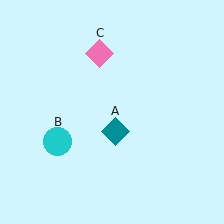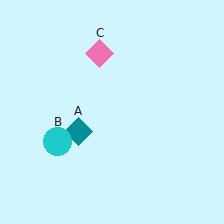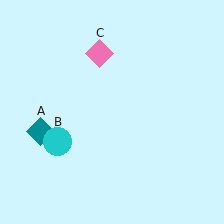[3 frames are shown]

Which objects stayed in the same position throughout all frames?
Cyan circle (object B) and pink diamond (object C) remained stationary.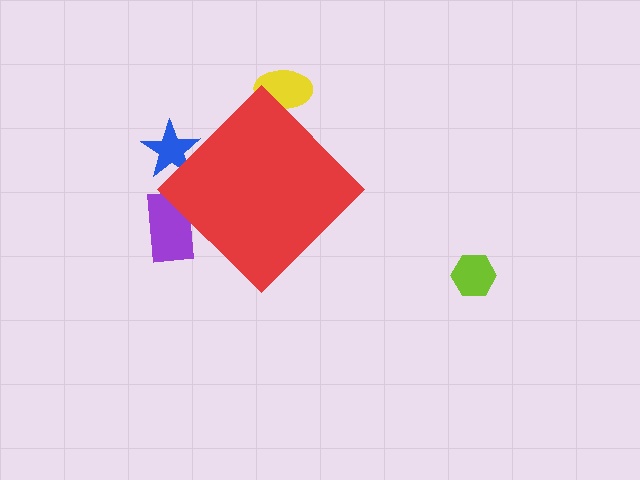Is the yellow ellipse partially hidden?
Yes, the yellow ellipse is partially hidden behind the red diamond.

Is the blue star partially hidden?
Yes, the blue star is partially hidden behind the red diamond.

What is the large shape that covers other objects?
A red diamond.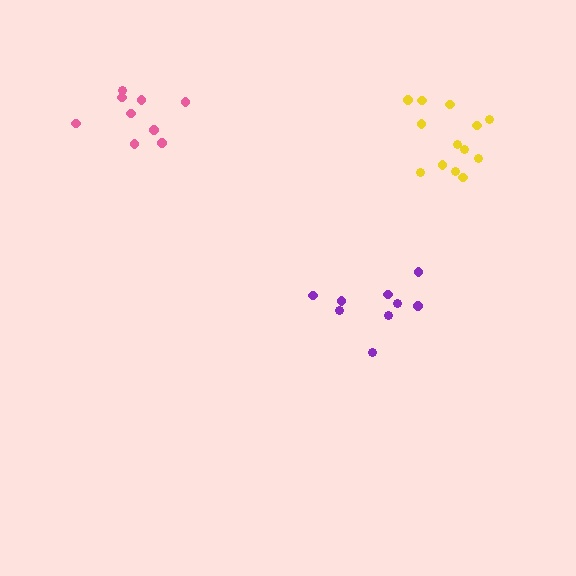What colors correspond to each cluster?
The clusters are colored: purple, yellow, pink.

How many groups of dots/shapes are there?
There are 3 groups.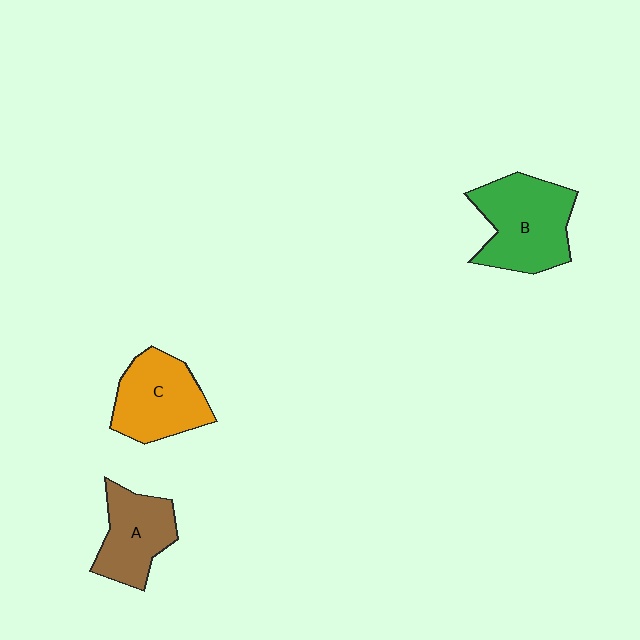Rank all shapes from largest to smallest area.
From largest to smallest: B (green), C (orange), A (brown).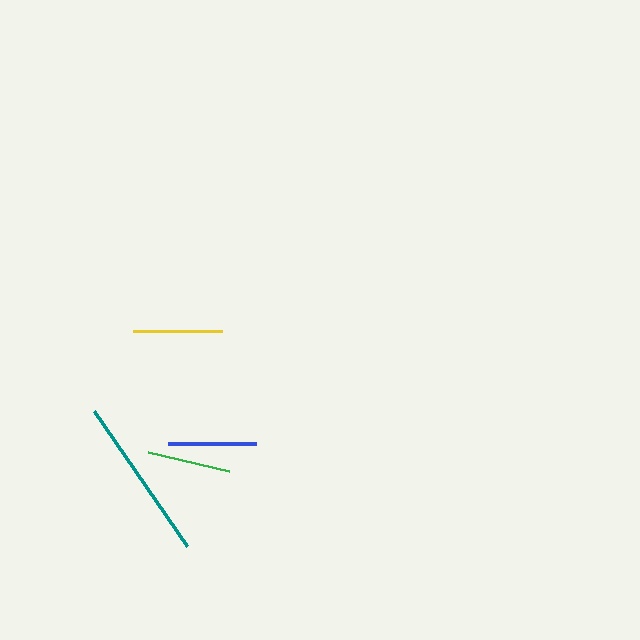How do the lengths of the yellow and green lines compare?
The yellow and green lines are approximately the same length.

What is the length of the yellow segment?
The yellow segment is approximately 89 pixels long.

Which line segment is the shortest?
The green line is the shortest at approximately 83 pixels.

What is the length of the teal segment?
The teal segment is approximately 163 pixels long.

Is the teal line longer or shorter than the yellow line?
The teal line is longer than the yellow line.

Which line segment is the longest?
The teal line is the longest at approximately 163 pixels.